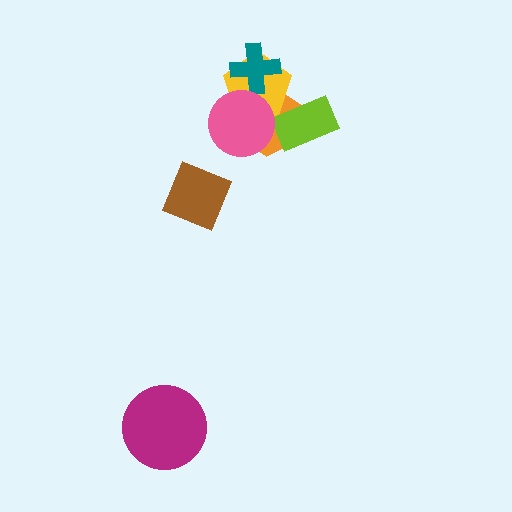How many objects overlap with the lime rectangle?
1 object overlaps with the lime rectangle.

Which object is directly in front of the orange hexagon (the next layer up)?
The yellow pentagon is directly in front of the orange hexagon.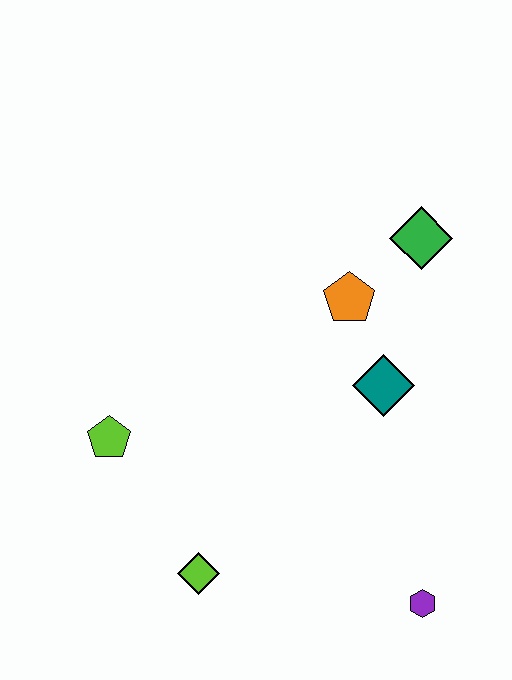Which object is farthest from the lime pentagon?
The green diamond is farthest from the lime pentagon.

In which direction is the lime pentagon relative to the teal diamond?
The lime pentagon is to the left of the teal diamond.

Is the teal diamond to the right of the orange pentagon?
Yes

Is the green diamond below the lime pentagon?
No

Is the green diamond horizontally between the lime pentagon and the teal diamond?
No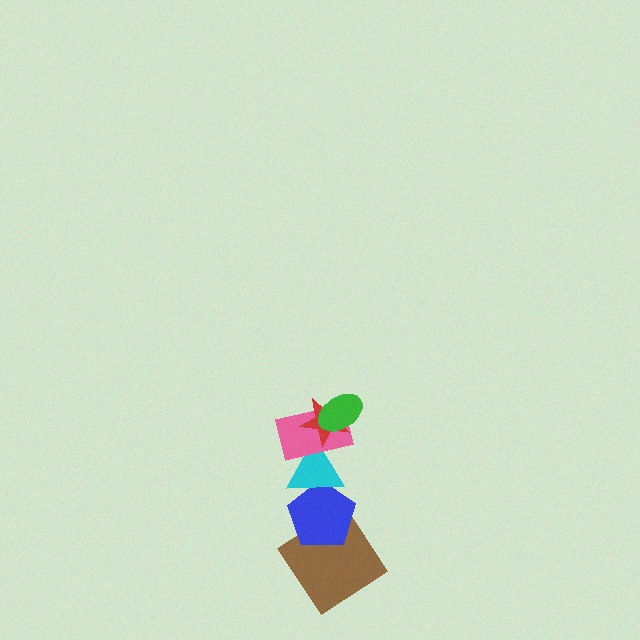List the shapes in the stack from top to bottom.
From top to bottom: the green ellipse, the red star, the pink rectangle, the cyan triangle, the blue pentagon, the brown diamond.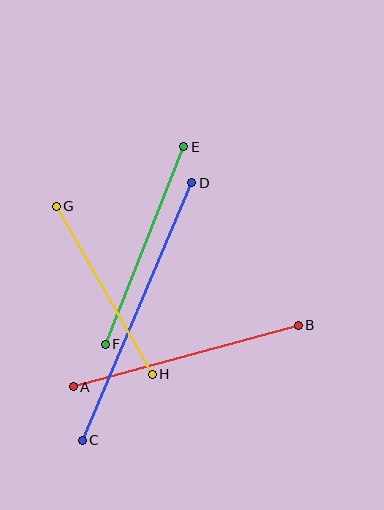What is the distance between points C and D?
The distance is approximately 280 pixels.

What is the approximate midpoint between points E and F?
The midpoint is at approximately (145, 246) pixels.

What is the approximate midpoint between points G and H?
The midpoint is at approximately (104, 290) pixels.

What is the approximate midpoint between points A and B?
The midpoint is at approximately (186, 356) pixels.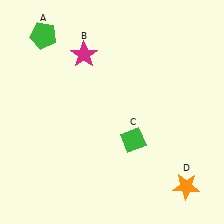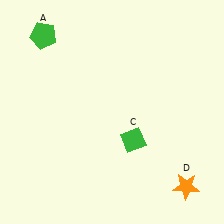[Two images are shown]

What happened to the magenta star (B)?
The magenta star (B) was removed in Image 2. It was in the top-left area of Image 1.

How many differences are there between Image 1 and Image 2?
There is 1 difference between the two images.